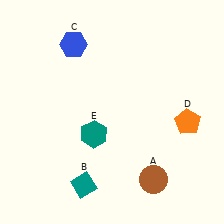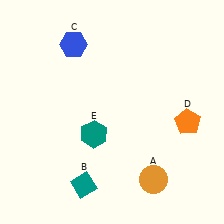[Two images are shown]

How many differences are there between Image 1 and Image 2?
There is 1 difference between the two images.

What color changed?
The circle (A) changed from brown in Image 1 to orange in Image 2.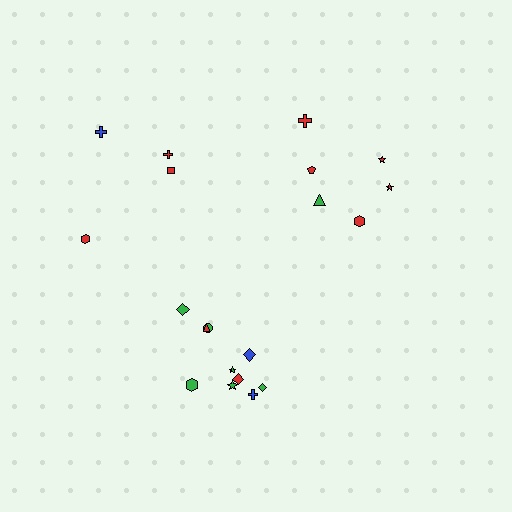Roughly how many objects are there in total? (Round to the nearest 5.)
Roughly 20 objects in total.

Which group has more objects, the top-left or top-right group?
The top-right group.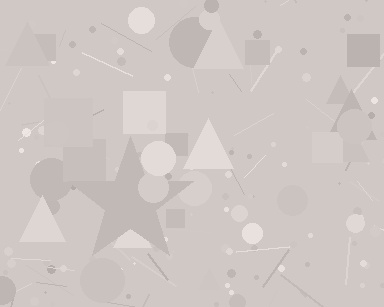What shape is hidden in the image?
A star is hidden in the image.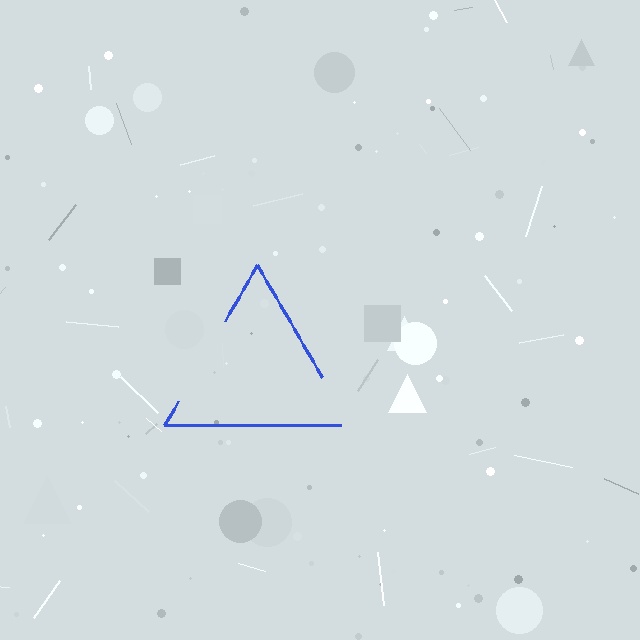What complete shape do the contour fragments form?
The contour fragments form a triangle.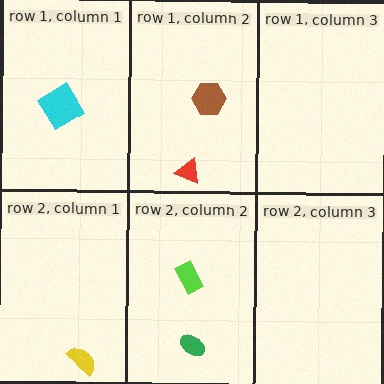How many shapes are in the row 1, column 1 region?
1.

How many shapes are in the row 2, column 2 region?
2.